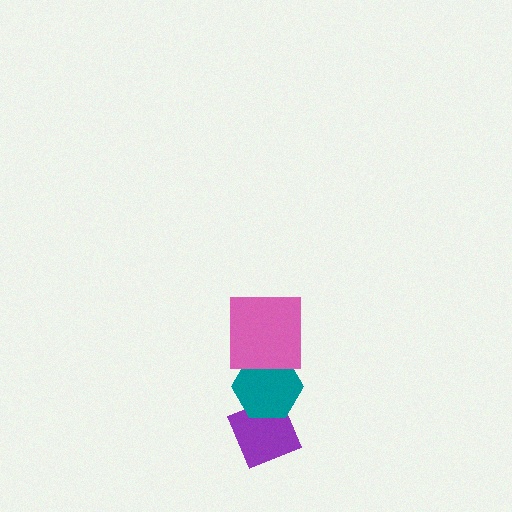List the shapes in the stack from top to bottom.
From top to bottom: the pink square, the teal hexagon, the purple diamond.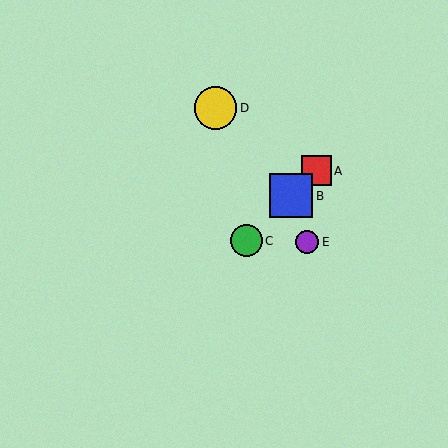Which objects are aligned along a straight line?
Objects A, B, C are aligned along a straight line.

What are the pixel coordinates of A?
Object A is at (316, 171).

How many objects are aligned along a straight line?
3 objects (A, B, C) are aligned along a straight line.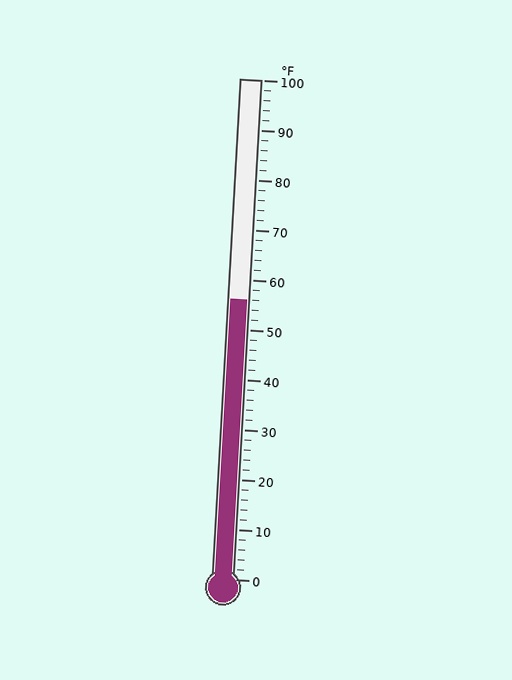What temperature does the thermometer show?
The thermometer shows approximately 56°F.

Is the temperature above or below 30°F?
The temperature is above 30°F.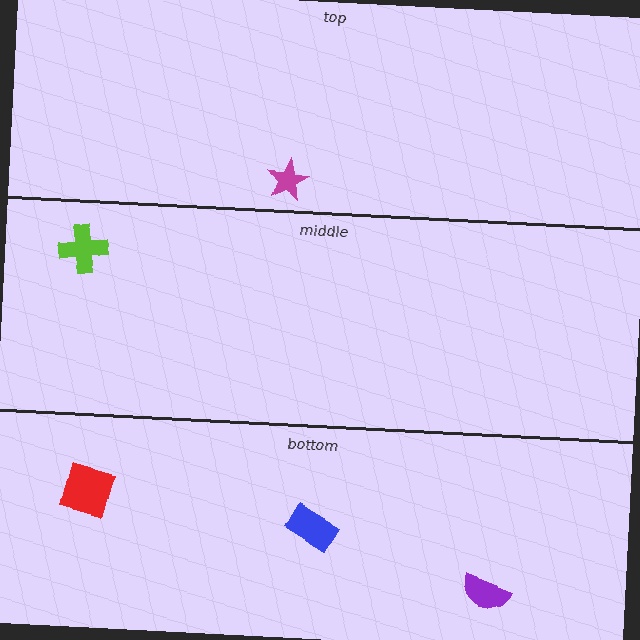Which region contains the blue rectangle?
The bottom region.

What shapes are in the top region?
The magenta star.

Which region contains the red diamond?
The bottom region.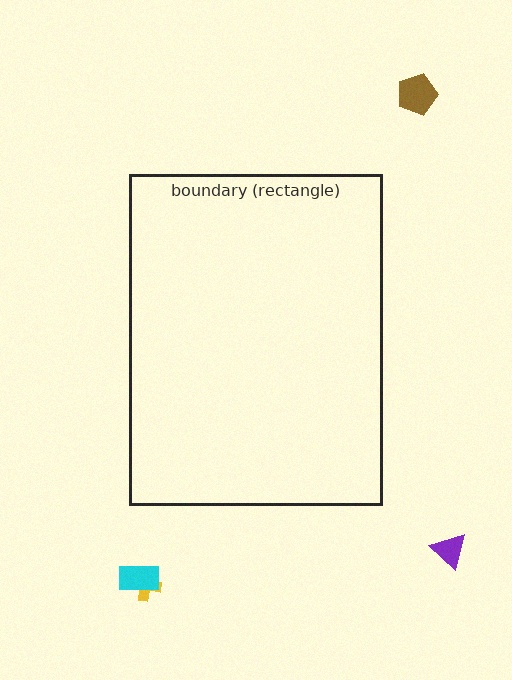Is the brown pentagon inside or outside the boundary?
Outside.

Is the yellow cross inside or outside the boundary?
Outside.